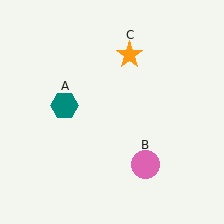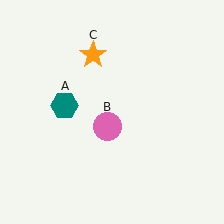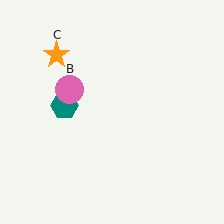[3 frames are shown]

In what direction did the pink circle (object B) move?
The pink circle (object B) moved up and to the left.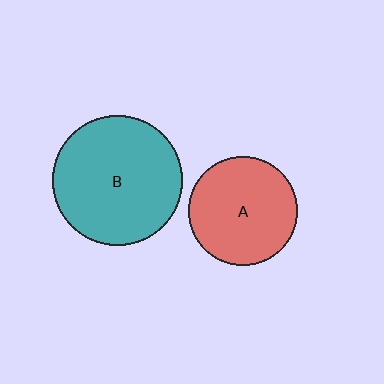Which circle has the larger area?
Circle B (teal).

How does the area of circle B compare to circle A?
Approximately 1.4 times.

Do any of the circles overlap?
No, none of the circles overlap.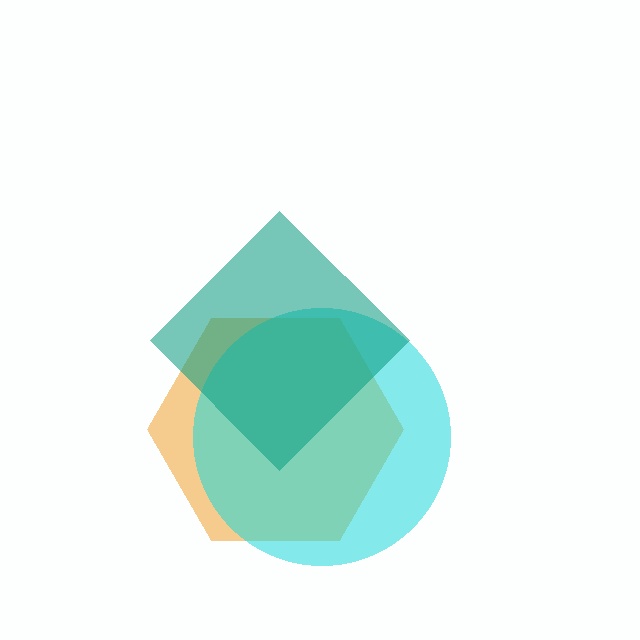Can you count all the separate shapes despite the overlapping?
Yes, there are 3 separate shapes.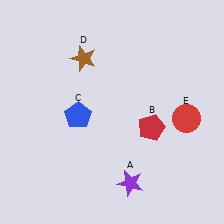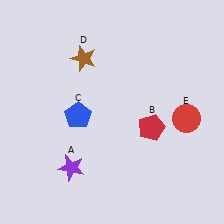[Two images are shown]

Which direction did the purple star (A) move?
The purple star (A) moved left.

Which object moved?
The purple star (A) moved left.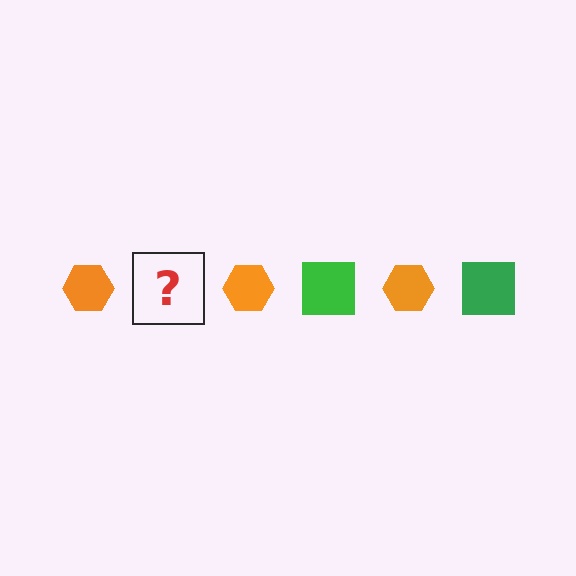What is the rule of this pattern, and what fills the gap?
The rule is that the pattern alternates between orange hexagon and green square. The gap should be filled with a green square.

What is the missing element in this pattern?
The missing element is a green square.